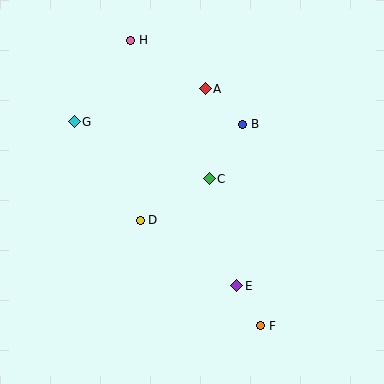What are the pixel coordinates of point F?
Point F is at (261, 326).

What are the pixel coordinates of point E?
Point E is at (237, 286).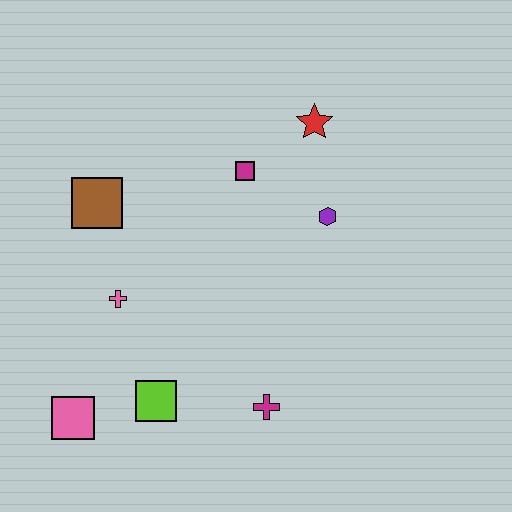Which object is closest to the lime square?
The pink square is closest to the lime square.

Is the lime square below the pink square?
No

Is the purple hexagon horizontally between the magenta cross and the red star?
No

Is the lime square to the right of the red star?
No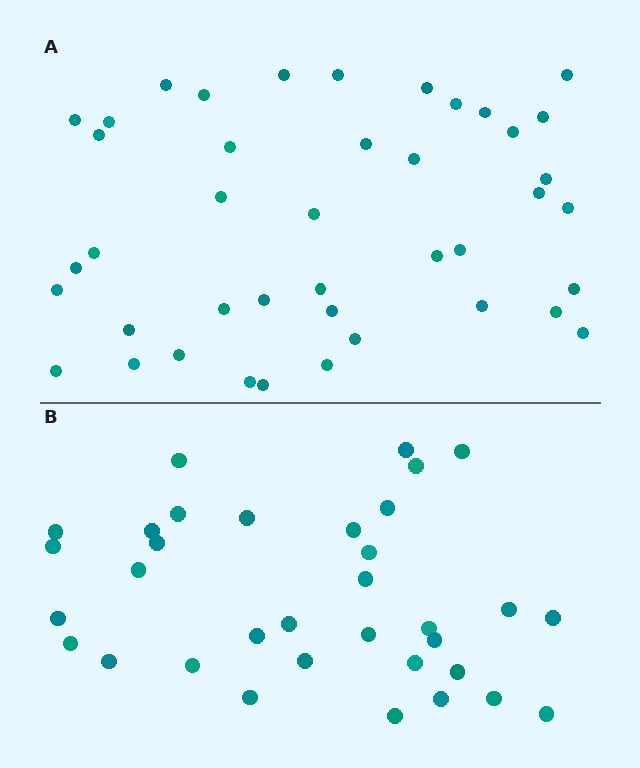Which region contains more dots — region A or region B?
Region A (the top region) has more dots.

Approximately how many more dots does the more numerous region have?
Region A has roughly 8 or so more dots than region B.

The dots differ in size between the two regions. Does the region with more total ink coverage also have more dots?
No. Region B has more total ink coverage because its dots are larger, but region A actually contains more individual dots. Total area can be misleading — the number of items is what matters here.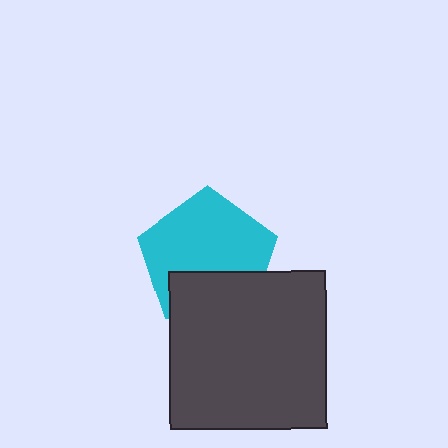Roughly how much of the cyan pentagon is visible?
Most of it is visible (roughly 67%).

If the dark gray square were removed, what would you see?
You would see the complete cyan pentagon.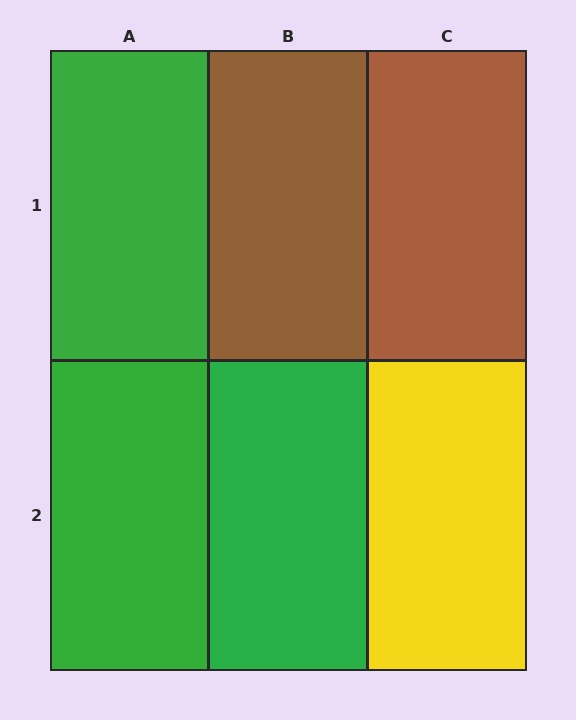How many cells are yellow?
1 cell is yellow.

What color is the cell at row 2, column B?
Green.